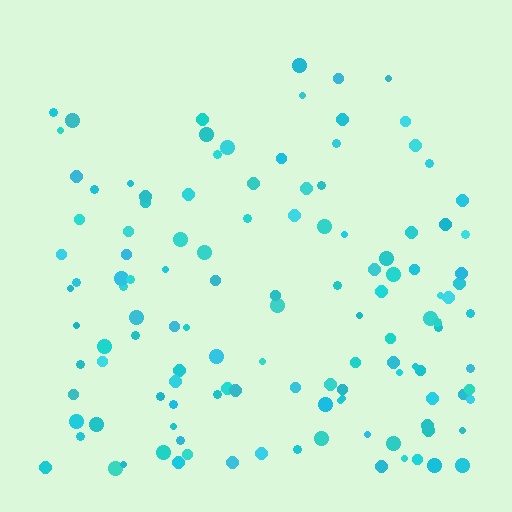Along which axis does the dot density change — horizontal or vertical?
Vertical.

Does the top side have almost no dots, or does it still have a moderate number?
Still a moderate number, just noticeably fewer than the bottom.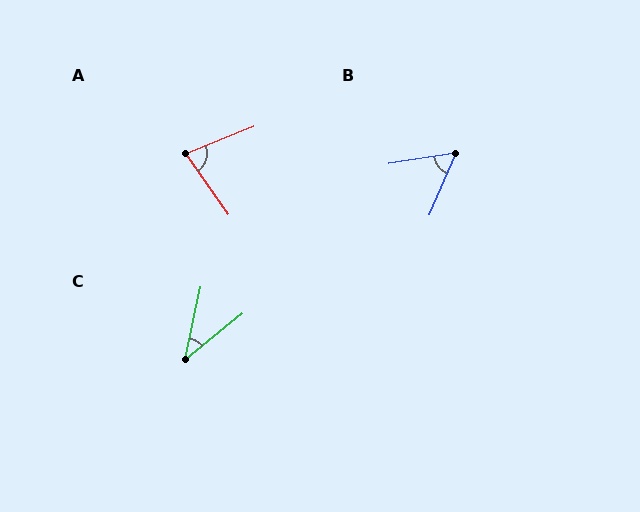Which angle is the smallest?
C, at approximately 39 degrees.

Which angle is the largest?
A, at approximately 77 degrees.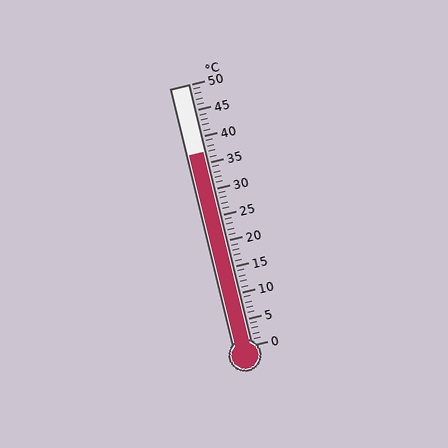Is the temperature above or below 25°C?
The temperature is above 25°C.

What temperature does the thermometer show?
The thermometer shows approximately 37°C.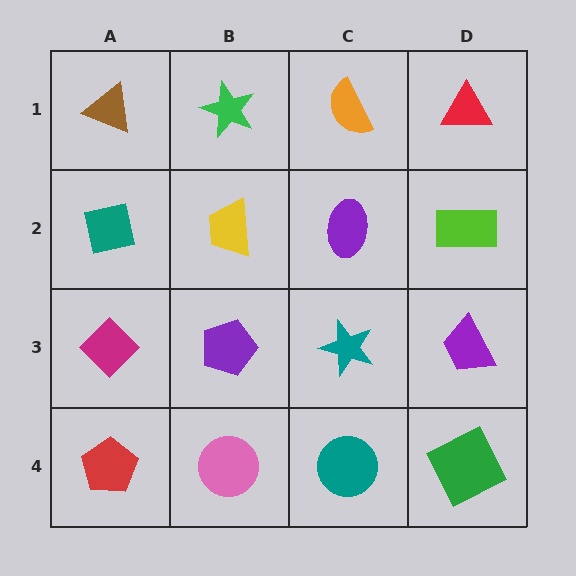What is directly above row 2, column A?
A brown triangle.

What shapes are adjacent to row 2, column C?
An orange semicircle (row 1, column C), a teal star (row 3, column C), a yellow trapezoid (row 2, column B), a lime rectangle (row 2, column D).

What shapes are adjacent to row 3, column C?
A purple ellipse (row 2, column C), a teal circle (row 4, column C), a purple pentagon (row 3, column B), a purple trapezoid (row 3, column D).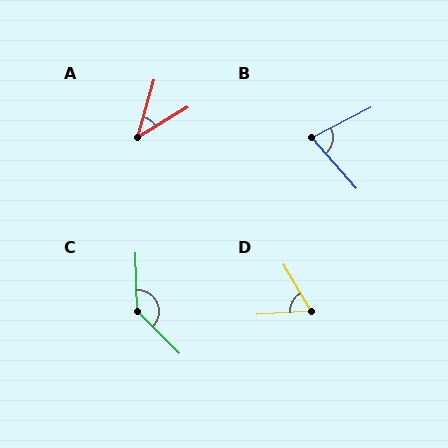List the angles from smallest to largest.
A (42°), D (63°), B (75°), C (137°).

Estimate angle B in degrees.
Approximately 75 degrees.